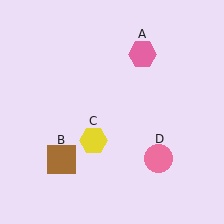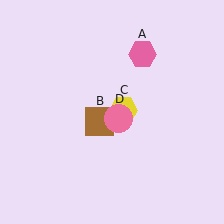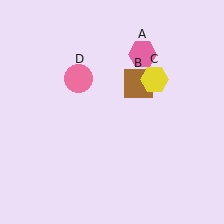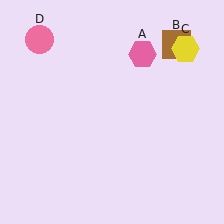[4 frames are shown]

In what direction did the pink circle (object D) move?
The pink circle (object D) moved up and to the left.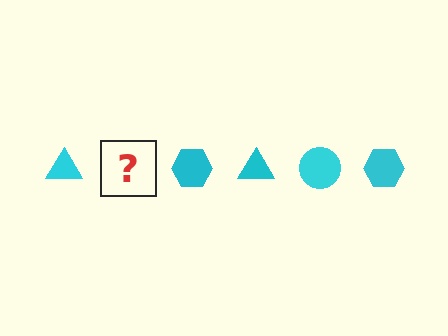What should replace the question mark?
The question mark should be replaced with a cyan circle.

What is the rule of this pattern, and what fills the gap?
The rule is that the pattern cycles through triangle, circle, hexagon shapes in cyan. The gap should be filled with a cyan circle.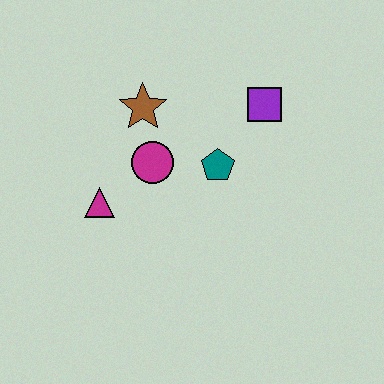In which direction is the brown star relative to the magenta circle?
The brown star is above the magenta circle.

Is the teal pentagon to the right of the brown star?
Yes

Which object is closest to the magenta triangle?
The magenta circle is closest to the magenta triangle.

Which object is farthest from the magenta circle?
The purple square is farthest from the magenta circle.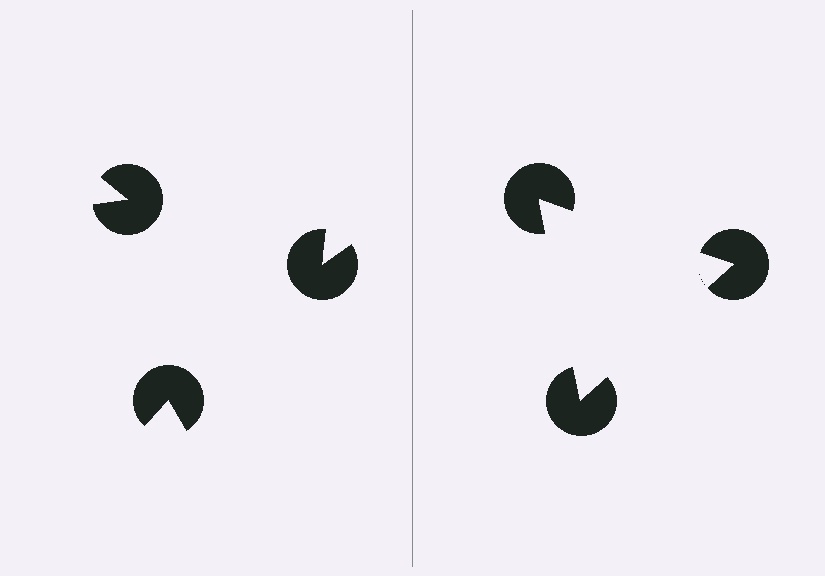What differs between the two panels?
The pac-man discs are positioned identically on both sides; only the wedge orientations differ. On the right they align to a triangle; on the left they are misaligned.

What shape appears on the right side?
An illusory triangle.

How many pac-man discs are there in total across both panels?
6 — 3 on each side.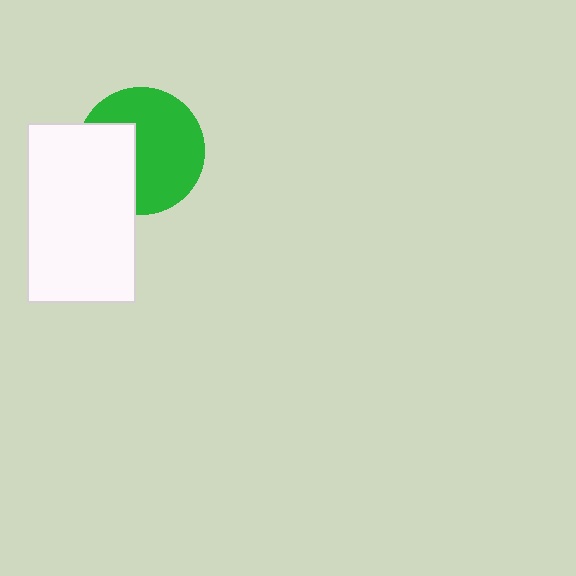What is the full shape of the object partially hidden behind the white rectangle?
The partially hidden object is a green circle.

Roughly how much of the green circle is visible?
Most of it is visible (roughly 66%).